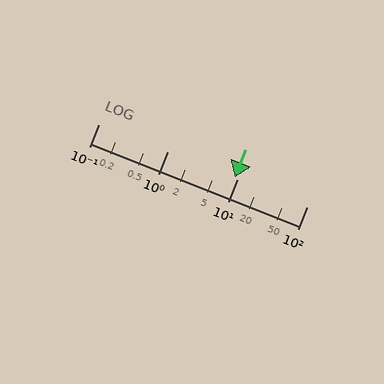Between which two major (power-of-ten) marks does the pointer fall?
The pointer is between 1 and 10.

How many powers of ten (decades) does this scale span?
The scale spans 3 decades, from 0.1 to 100.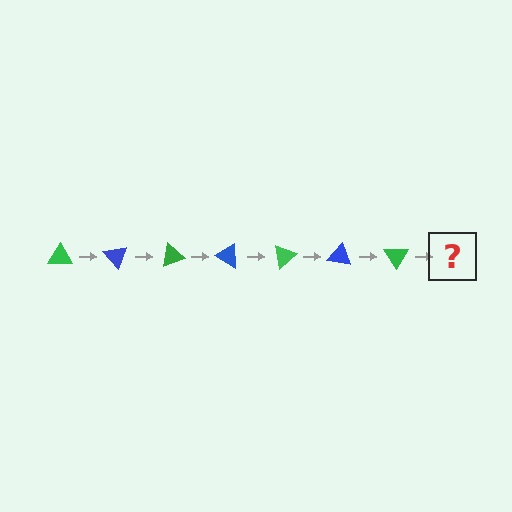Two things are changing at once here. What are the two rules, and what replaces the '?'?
The two rules are that it rotates 50 degrees each step and the color cycles through green and blue. The '?' should be a blue triangle, rotated 350 degrees from the start.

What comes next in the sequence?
The next element should be a blue triangle, rotated 350 degrees from the start.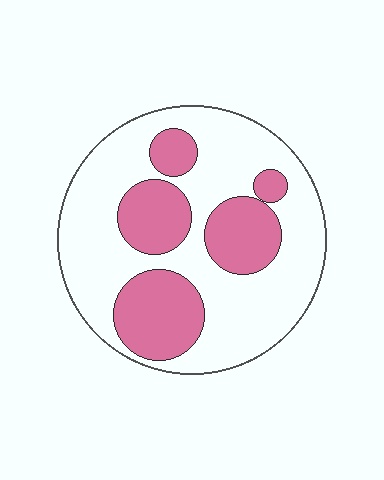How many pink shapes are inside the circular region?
5.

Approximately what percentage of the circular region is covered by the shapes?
Approximately 35%.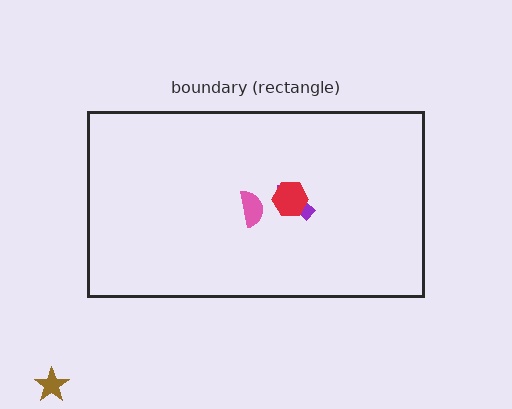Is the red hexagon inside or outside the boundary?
Inside.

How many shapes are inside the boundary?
3 inside, 1 outside.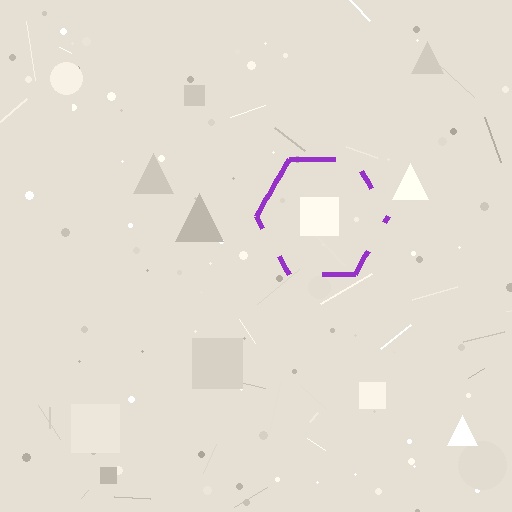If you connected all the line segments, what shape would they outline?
They would outline a hexagon.